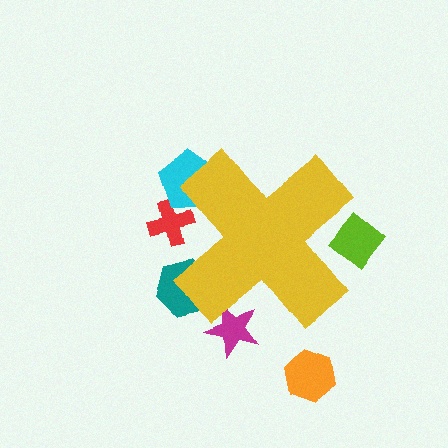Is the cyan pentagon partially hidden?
Yes, the cyan pentagon is partially hidden behind the yellow cross.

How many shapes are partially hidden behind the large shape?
5 shapes are partially hidden.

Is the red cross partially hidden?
Yes, the red cross is partially hidden behind the yellow cross.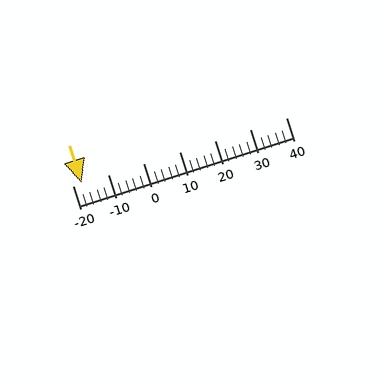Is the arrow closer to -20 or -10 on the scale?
The arrow is closer to -20.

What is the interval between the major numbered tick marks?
The major tick marks are spaced 10 units apart.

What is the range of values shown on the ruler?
The ruler shows values from -20 to 40.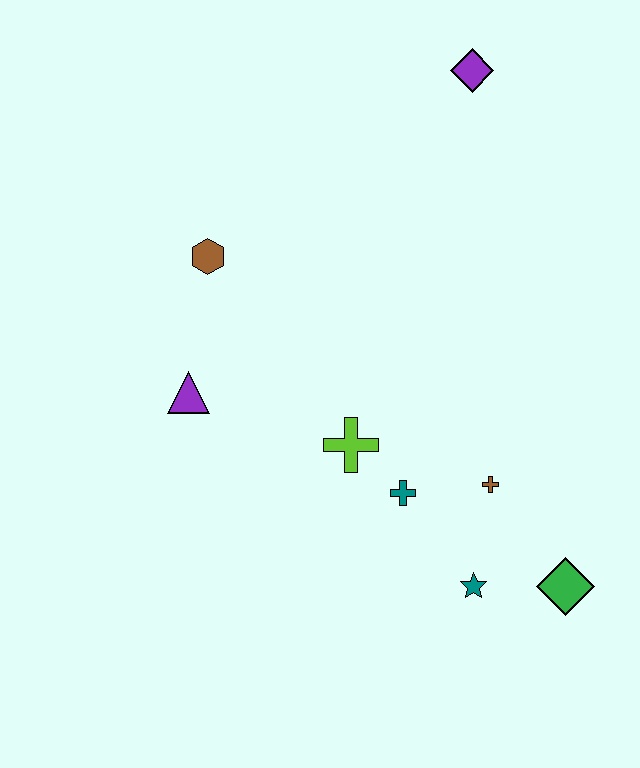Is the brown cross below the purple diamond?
Yes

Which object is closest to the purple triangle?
The brown hexagon is closest to the purple triangle.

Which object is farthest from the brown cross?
The purple diamond is farthest from the brown cross.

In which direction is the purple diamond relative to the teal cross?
The purple diamond is above the teal cross.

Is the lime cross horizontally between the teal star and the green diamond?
No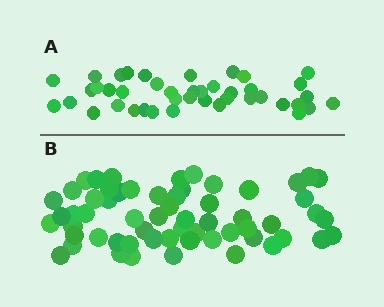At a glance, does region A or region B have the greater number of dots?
Region B (the bottom region) has more dots.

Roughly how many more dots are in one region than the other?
Region B has approximately 20 more dots than region A.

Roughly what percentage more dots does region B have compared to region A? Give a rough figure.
About 45% more.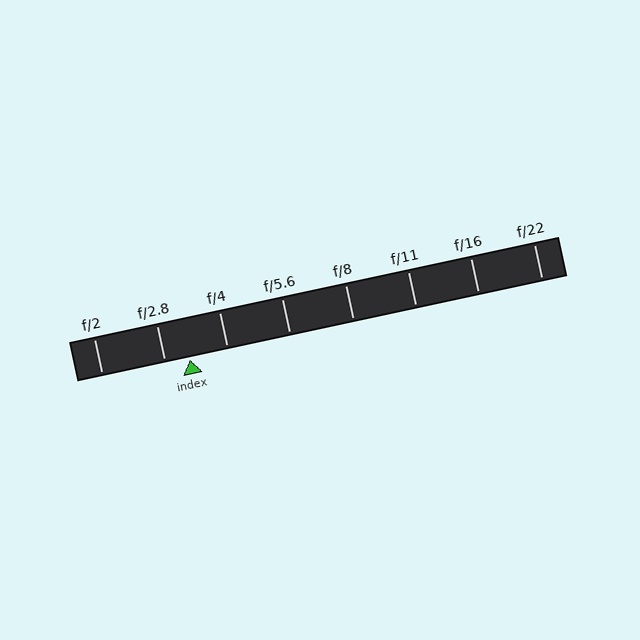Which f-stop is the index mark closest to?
The index mark is closest to f/2.8.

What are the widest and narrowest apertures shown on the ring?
The widest aperture shown is f/2 and the narrowest is f/22.